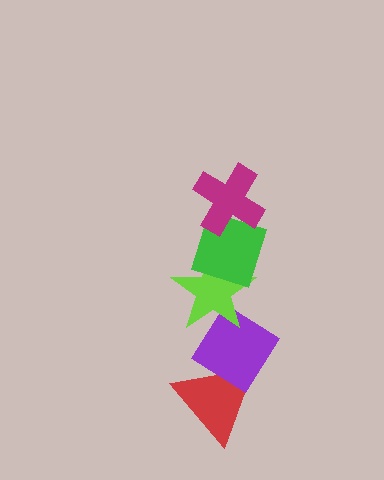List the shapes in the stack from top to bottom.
From top to bottom: the magenta cross, the green diamond, the lime star, the purple diamond, the red triangle.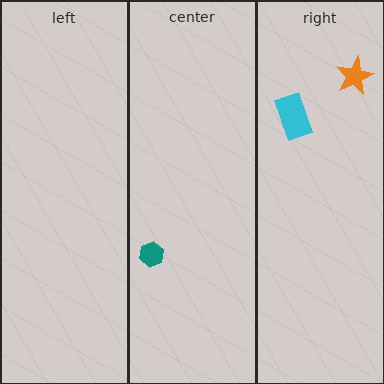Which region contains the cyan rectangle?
The right region.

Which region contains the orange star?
The right region.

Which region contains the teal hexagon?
The center region.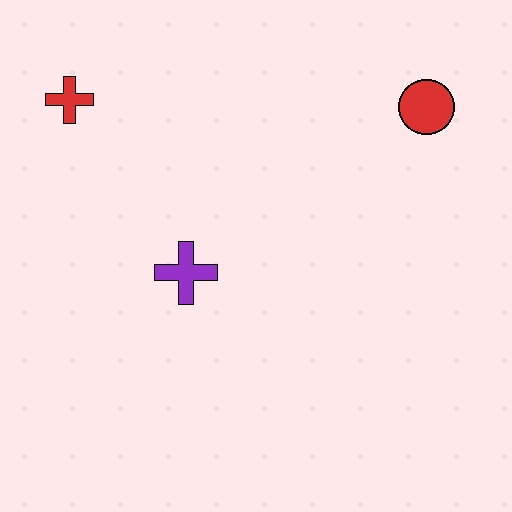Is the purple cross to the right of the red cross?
Yes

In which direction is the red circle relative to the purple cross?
The red circle is to the right of the purple cross.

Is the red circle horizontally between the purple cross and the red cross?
No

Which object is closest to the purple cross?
The red cross is closest to the purple cross.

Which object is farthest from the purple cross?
The red circle is farthest from the purple cross.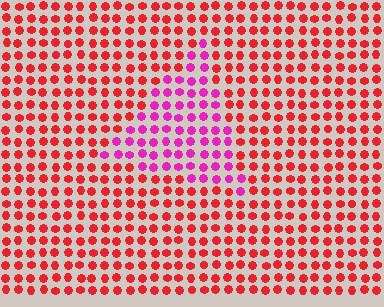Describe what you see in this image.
The image is filled with small red elements in a uniform arrangement. A triangle-shaped region is visible where the elements are tinted to a slightly different hue, forming a subtle color boundary.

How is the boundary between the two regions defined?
The boundary is defined purely by a slight shift in hue (about 44 degrees). Spacing, size, and orientation are identical on both sides.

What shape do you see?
I see a triangle.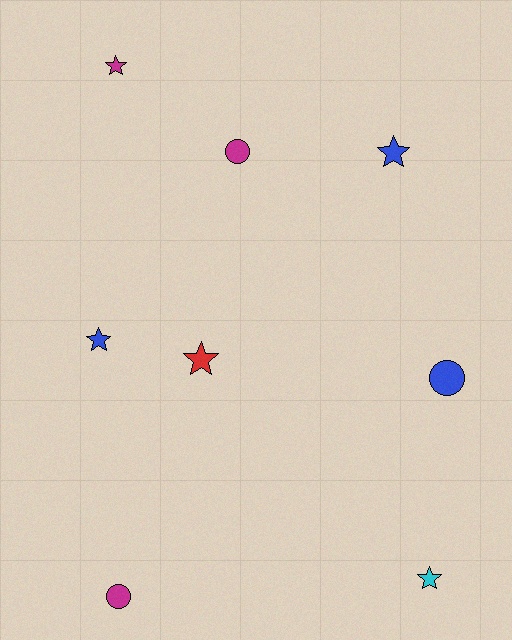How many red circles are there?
There are no red circles.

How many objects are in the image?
There are 8 objects.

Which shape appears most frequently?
Star, with 5 objects.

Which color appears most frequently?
Blue, with 3 objects.